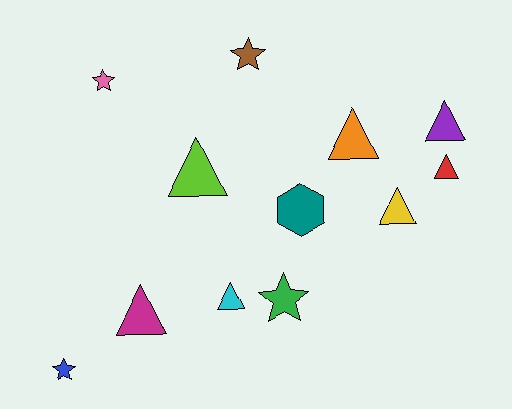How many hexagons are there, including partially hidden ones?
There is 1 hexagon.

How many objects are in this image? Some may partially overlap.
There are 12 objects.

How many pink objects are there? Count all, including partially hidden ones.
There is 1 pink object.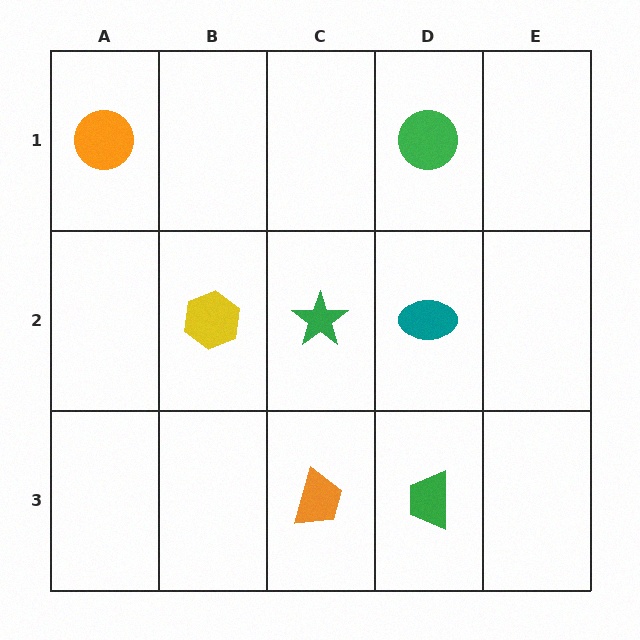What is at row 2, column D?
A teal ellipse.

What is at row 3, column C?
An orange trapezoid.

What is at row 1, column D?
A green circle.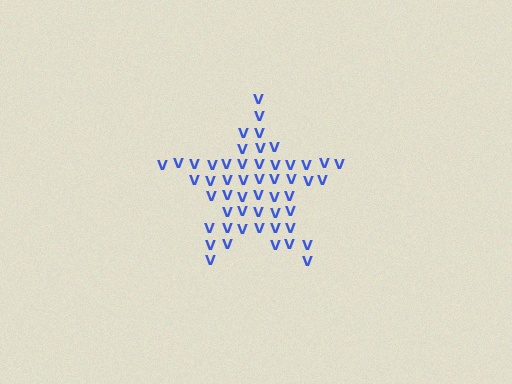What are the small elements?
The small elements are letter V's.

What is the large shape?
The large shape is a star.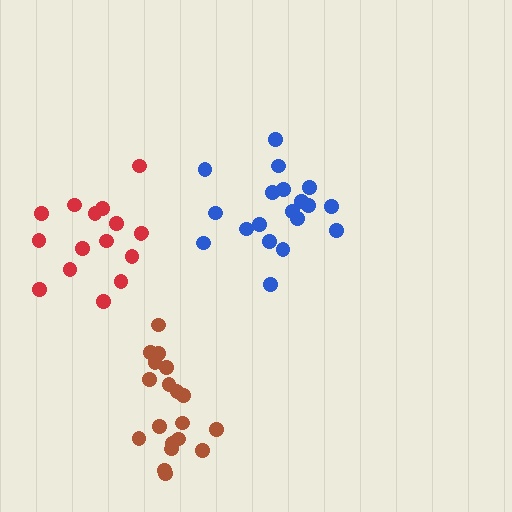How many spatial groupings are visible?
There are 3 spatial groupings.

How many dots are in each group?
Group 1: 19 dots, Group 2: 16 dots, Group 3: 20 dots (55 total).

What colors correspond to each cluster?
The clusters are colored: blue, red, brown.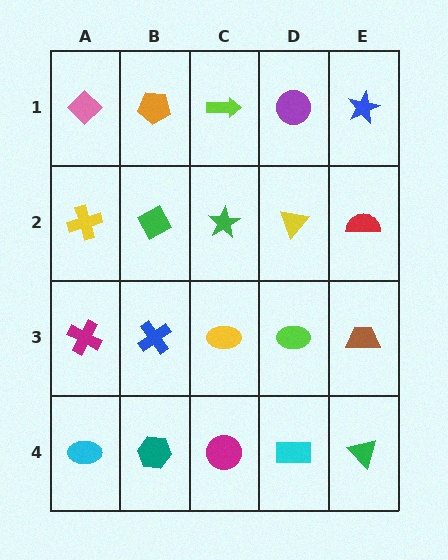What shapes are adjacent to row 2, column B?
An orange pentagon (row 1, column B), a blue cross (row 3, column B), a yellow cross (row 2, column A), a green star (row 2, column C).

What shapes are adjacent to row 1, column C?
A green star (row 2, column C), an orange pentagon (row 1, column B), a purple circle (row 1, column D).